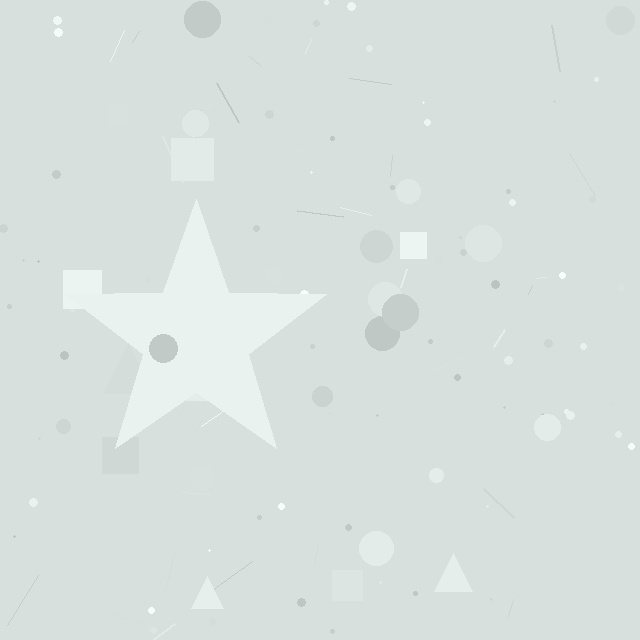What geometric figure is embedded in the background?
A star is embedded in the background.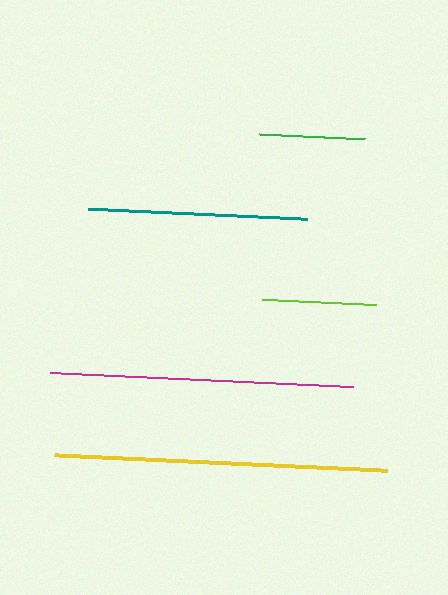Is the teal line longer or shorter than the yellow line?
The yellow line is longer than the teal line.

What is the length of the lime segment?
The lime segment is approximately 114 pixels long.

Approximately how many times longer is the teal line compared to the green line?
The teal line is approximately 2.1 times the length of the green line.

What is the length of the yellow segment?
The yellow segment is approximately 333 pixels long.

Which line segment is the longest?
The yellow line is the longest at approximately 333 pixels.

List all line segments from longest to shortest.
From longest to shortest: yellow, magenta, teal, lime, green.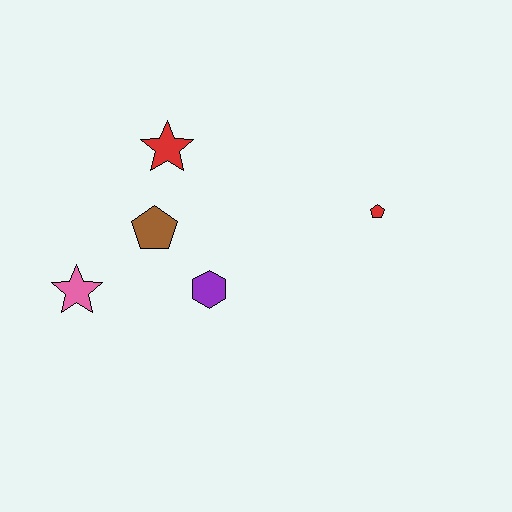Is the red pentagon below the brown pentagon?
No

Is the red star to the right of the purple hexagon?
No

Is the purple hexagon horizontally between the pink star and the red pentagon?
Yes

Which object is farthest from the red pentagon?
The pink star is farthest from the red pentagon.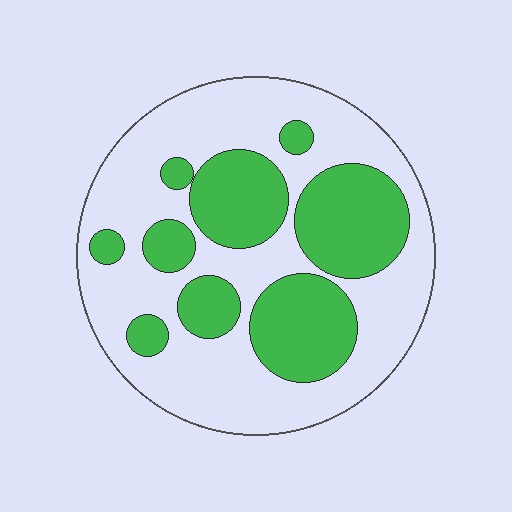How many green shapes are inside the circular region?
9.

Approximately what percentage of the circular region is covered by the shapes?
Approximately 35%.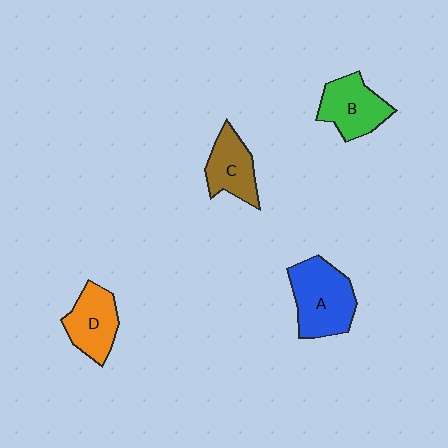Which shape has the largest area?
Shape A (blue).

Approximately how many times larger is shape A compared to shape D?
Approximately 1.4 times.